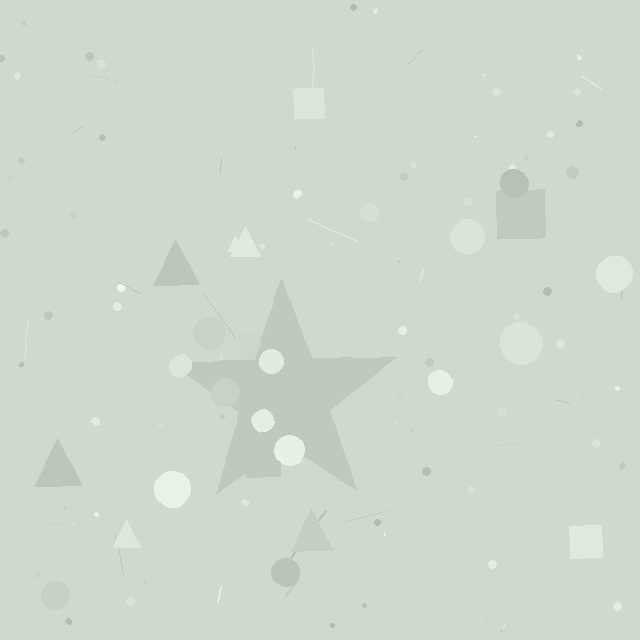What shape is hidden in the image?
A star is hidden in the image.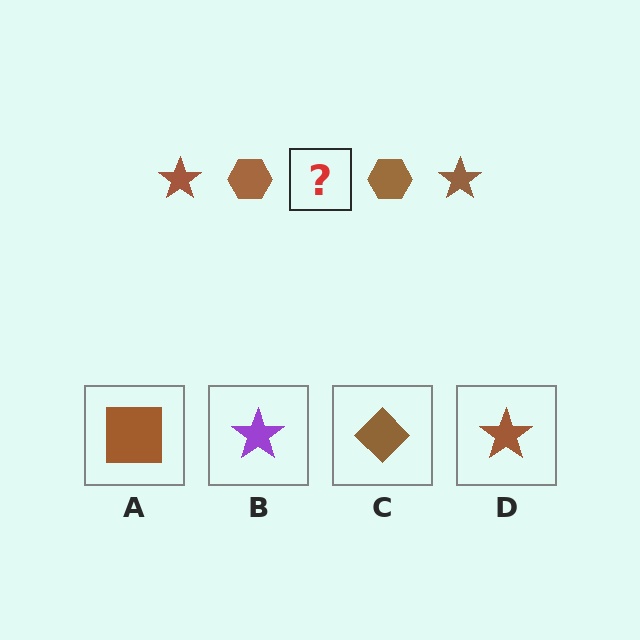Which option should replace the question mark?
Option D.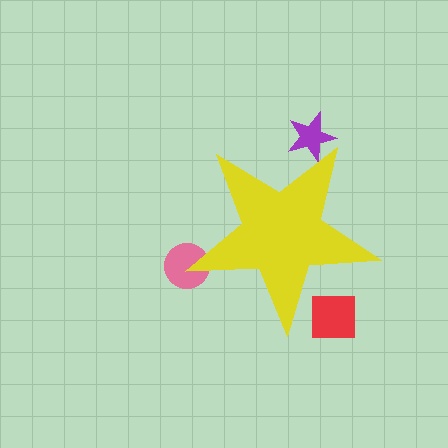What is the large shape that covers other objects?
A yellow star.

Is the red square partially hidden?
Yes, the red square is partially hidden behind the yellow star.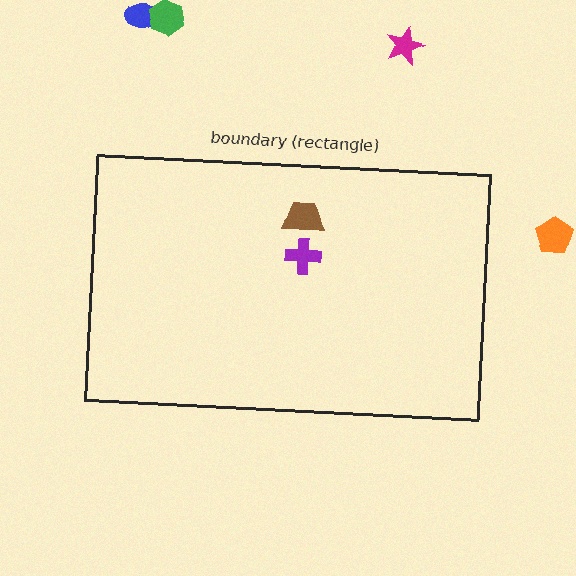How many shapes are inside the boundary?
2 inside, 4 outside.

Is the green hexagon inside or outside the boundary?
Outside.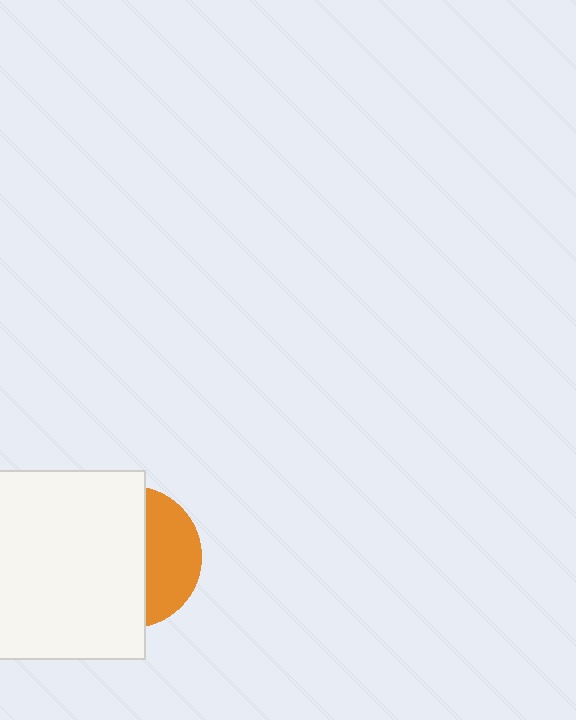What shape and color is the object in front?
The object in front is a white square.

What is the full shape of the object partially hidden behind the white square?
The partially hidden object is an orange circle.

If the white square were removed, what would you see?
You would see the complete orange circle.